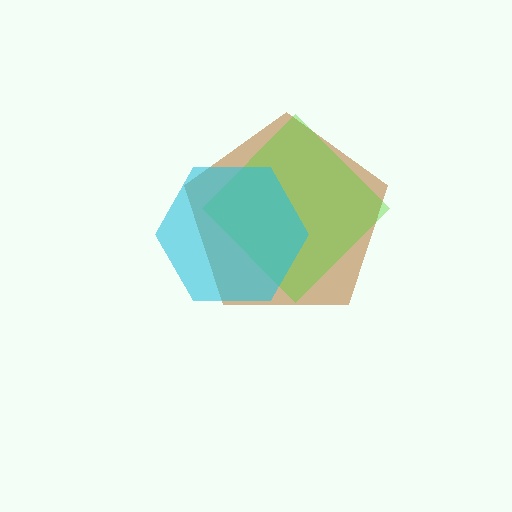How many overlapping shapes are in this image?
There are 3 overlapping shapes in the image.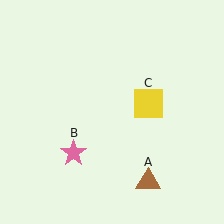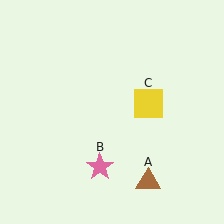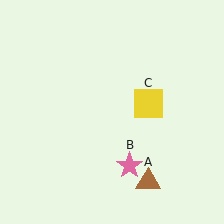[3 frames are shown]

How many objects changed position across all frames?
1 object changed position: pink star (object B).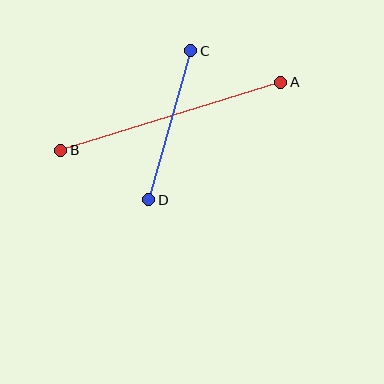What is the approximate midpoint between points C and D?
The midpoint is at approximately (170, 125) pixels.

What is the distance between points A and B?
The distance is approximately 230 pixels.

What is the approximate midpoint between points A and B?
The midpoint is at approximately (171, 116) pixels.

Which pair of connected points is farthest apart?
Points A and B are farthest apart.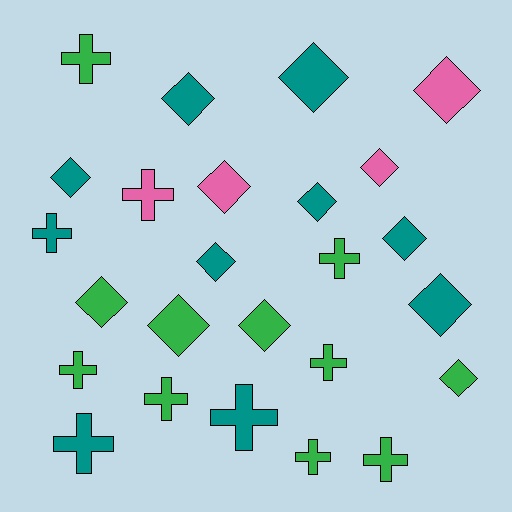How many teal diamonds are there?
There are 7 teal diamonds.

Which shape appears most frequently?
Diamond, with 14 objects.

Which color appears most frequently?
Green, with 11 objects.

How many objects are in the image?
There are 25 objects.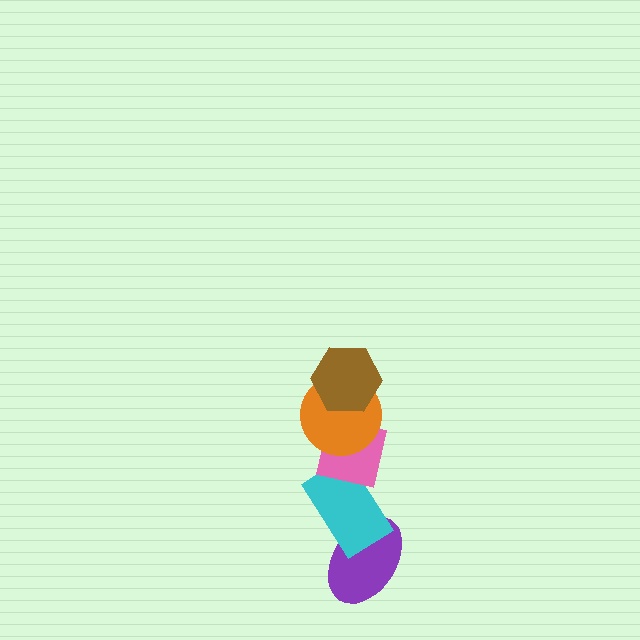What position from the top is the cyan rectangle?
The cyan rectangle is 4th from the top.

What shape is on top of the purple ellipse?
The cyan rectangle is on top of the purple ellipse.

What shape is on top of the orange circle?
The brown hexagon is on top of the orange circle.